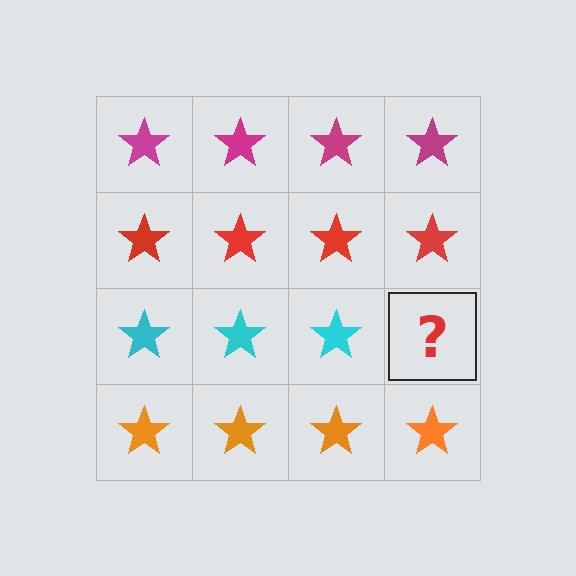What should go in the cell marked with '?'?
The missing cell should contain a cyan star.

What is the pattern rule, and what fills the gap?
The rule is that each row has a consistent color. The gap should be filled with a cyan star.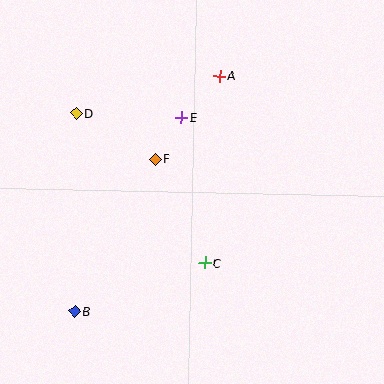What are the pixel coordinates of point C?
Point C is at (205, 263).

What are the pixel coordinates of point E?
Point E is at (181, 118).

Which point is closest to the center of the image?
Point F at (155, 159) is closest to the center.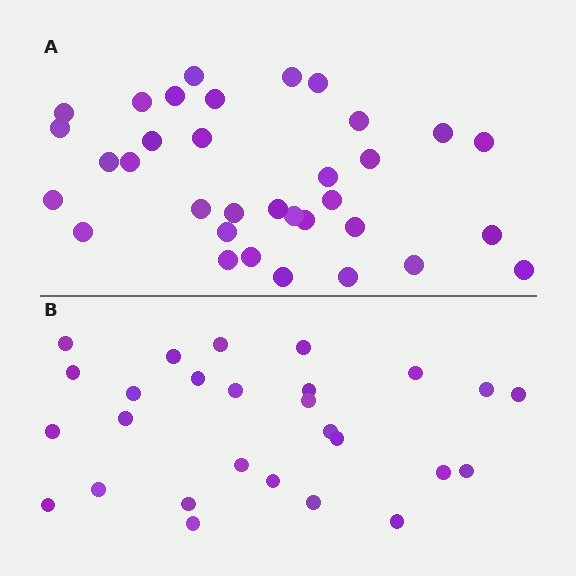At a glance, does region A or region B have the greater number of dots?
Region A (the top region) has more dots.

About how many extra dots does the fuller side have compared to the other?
Region A has roughly 8 or so more dots than region B.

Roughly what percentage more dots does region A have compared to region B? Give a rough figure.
About 25% more.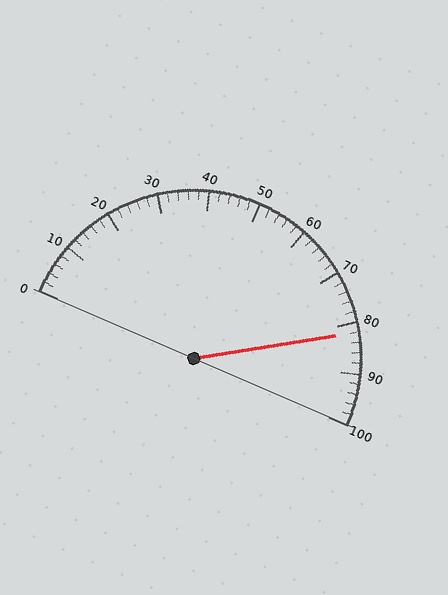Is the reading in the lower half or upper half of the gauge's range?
The reading is in the upper half of the range (0 to 100).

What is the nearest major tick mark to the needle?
The nearest major tick mark is 80.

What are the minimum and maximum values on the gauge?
The gauge ranges from 0 to 100.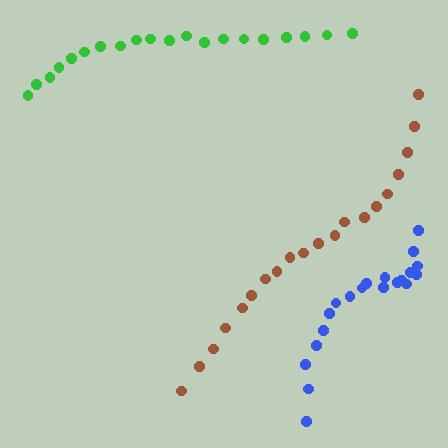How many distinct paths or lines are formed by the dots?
There are 3 distinct paths.